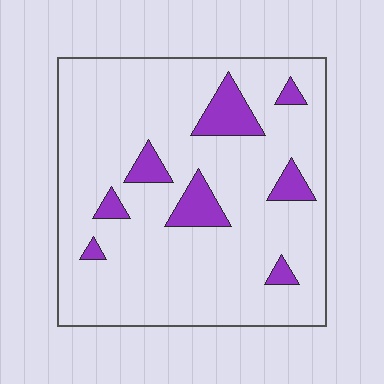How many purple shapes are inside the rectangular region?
8.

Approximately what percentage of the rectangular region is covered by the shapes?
Approximately 10%.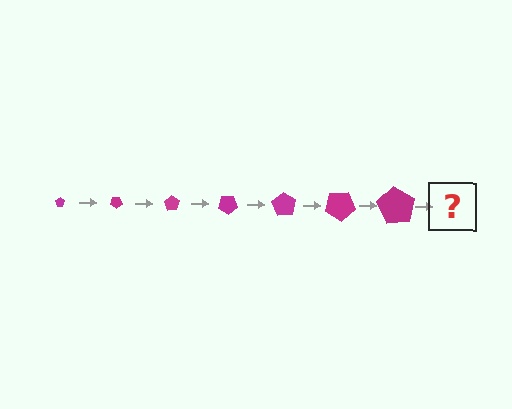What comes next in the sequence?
The next element should be a pentagon, larger than the previous one and rotated 245 degrees from the start.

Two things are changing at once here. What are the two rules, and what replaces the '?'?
The two rules are that the pentagon grows larger each step and it rotates 35 degrees each step. The '?' should be a pentagon, larger than the previous one and rotated 245 degrees from the start.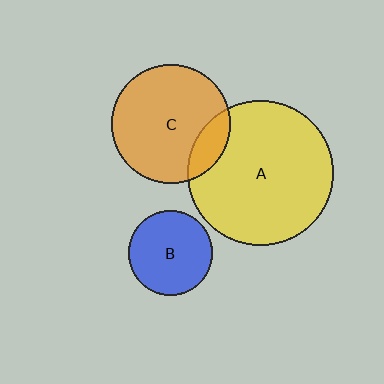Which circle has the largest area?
Circle A (yellow).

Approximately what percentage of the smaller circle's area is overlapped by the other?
Approximately 15%.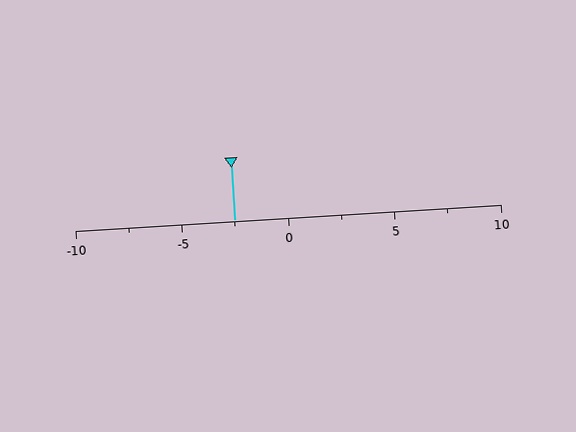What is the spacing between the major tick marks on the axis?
The major ticks are spaced 5 apart.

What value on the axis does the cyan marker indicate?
The marker indicates approximately -2.5.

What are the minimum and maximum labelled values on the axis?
The axis runs from -10 to 10.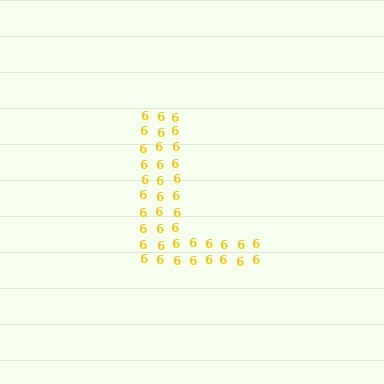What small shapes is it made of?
It is made of small digit 6's.